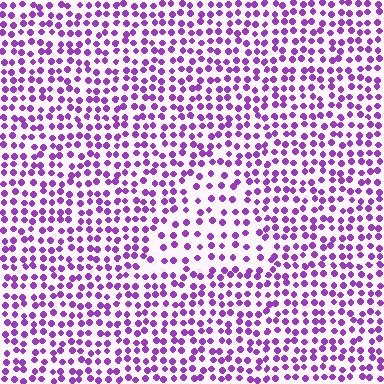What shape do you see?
I see a triangle.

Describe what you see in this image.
The image contains small purple elements arranged at two different densities. A triangle-shaped region is visible where the elements are less densely packed than the surrounding area.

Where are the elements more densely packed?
The elements are more densely packed outside the triangle boundary.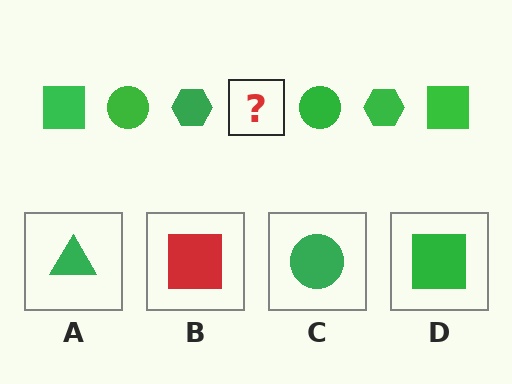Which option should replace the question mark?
Option D.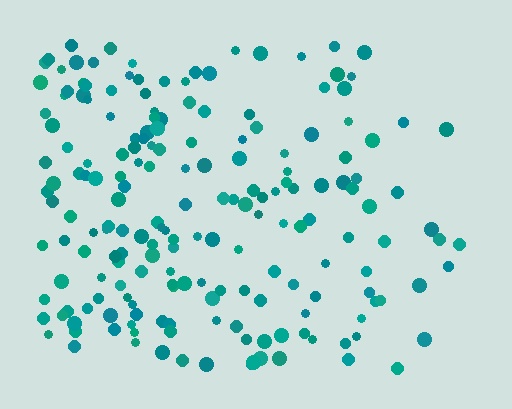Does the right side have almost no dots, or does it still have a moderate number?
Still a moderate number, just noticeably fewer than the left.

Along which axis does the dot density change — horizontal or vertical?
Horizontal.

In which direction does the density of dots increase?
From right to left, with the left side densest.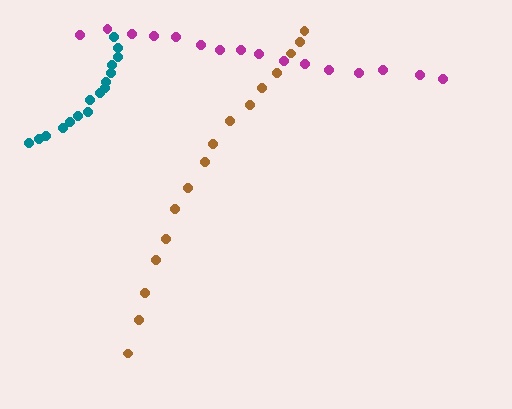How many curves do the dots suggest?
There are 3 distinct paths.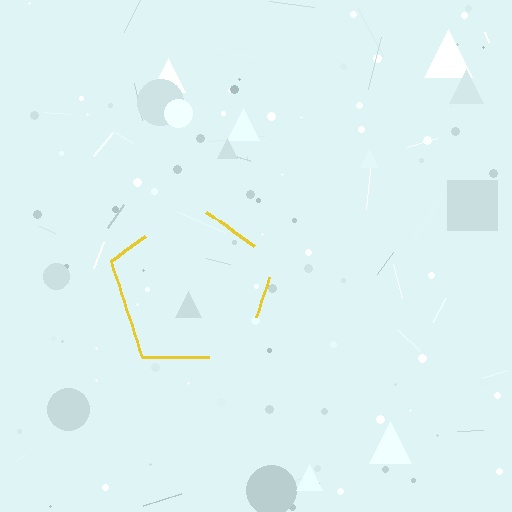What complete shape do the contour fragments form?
The contour fragments form a pentagon.